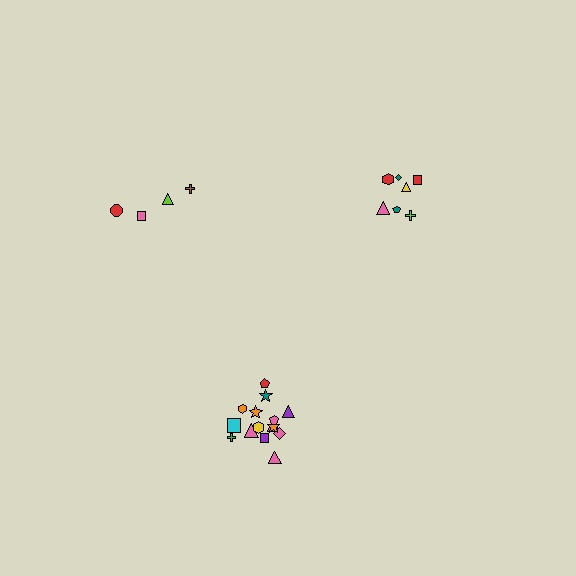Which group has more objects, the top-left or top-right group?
The top-right group.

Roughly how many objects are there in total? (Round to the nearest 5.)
Roughly 25 objects in total.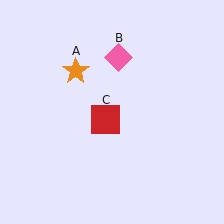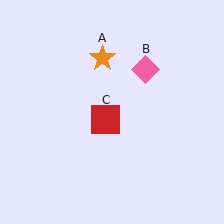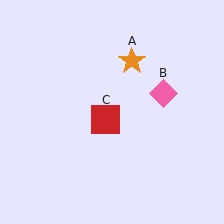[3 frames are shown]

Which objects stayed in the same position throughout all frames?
Red square (object C) remained stationary.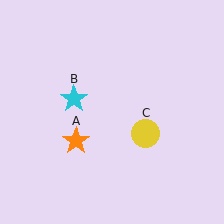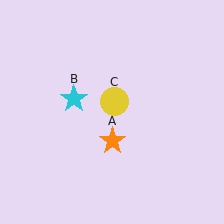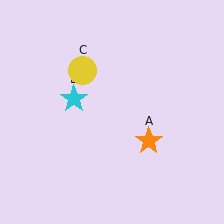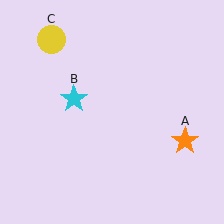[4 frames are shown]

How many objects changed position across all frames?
2 objects changed position: orange star (object A), yellow circle (object C).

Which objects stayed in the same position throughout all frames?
Cyan star (object B) remained stationary.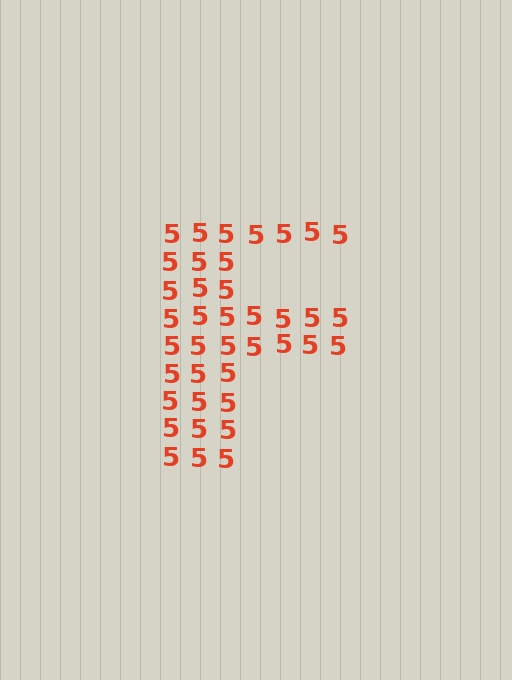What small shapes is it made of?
It is made of small digit 5's.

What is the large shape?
The large shape is the letter F.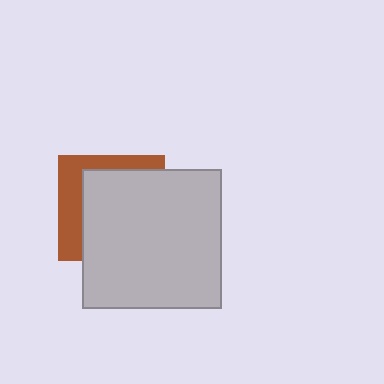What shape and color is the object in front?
The object in front is a light gray square.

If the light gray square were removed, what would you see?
You would see the complete brown square.